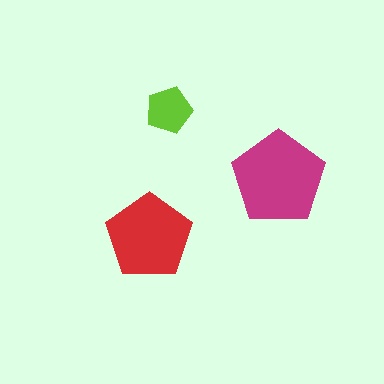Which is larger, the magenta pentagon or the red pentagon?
The magenta one.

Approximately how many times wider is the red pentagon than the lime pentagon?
About 2 times wider.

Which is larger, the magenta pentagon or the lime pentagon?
The magenta one.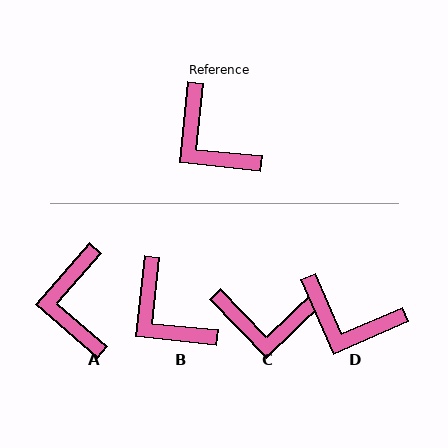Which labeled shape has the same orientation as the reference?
B.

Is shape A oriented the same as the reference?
No, it is off by about 35 degrees.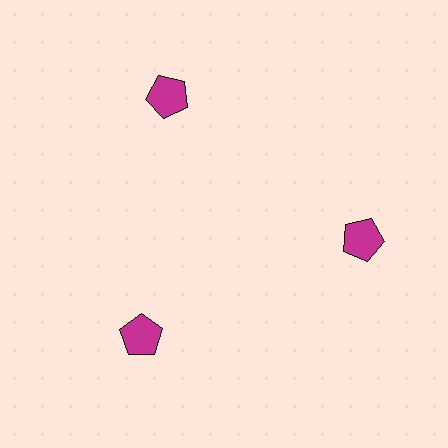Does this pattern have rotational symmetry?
Yes, this pattern has 3-fold rotational symmetry. It looks the same after rotating 120 degrees around the center.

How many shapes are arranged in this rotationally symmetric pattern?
There are 3 shapes, arranged in 3 groups of 1.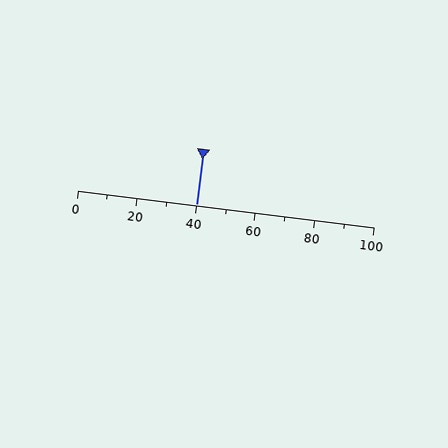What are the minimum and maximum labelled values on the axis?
The axis runs from 0 to 100.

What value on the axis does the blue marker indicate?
The marker indicates approximately 40.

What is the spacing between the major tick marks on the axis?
The major ticks are spaced 20 apart.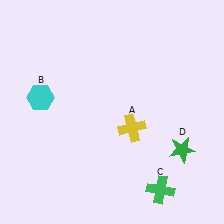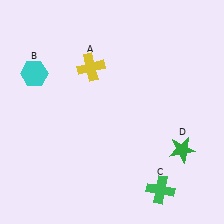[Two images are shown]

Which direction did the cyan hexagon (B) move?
The cyan hexagon (B) moved up.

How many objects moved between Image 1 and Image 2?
2 objects moved between the two images.